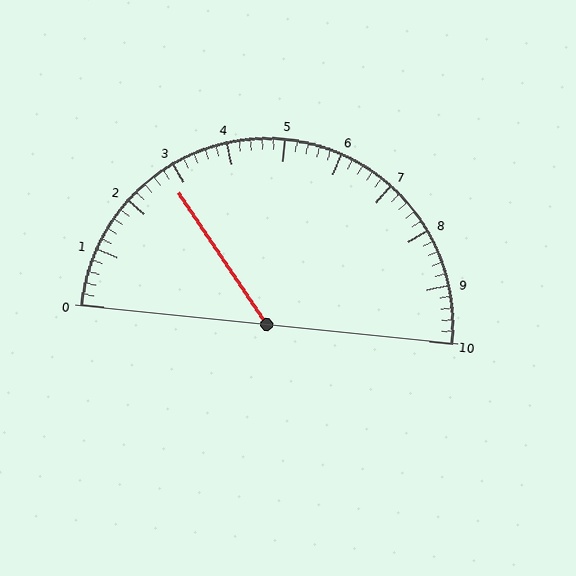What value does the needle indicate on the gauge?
The needle indicates approximately 2.8.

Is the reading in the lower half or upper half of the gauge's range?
The reading is in the lower half of the range (0 to 10).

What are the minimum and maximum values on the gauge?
The gauge ranges from 0 to 10.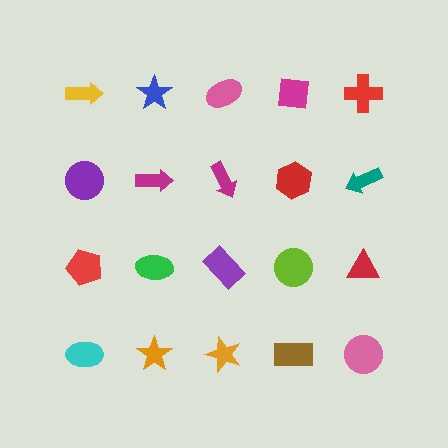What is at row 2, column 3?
A magenta arrow.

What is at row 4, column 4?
A brown rectangle.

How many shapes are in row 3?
5 shapes.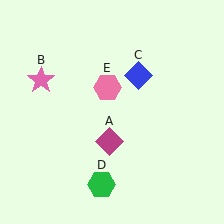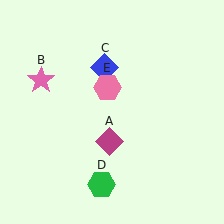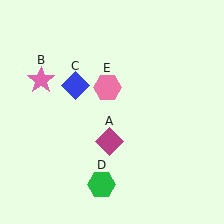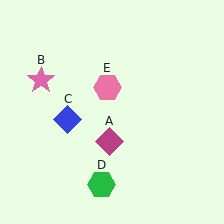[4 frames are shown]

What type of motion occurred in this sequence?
The blue diamond (object C) rotated counterclockwise around the center of the scene.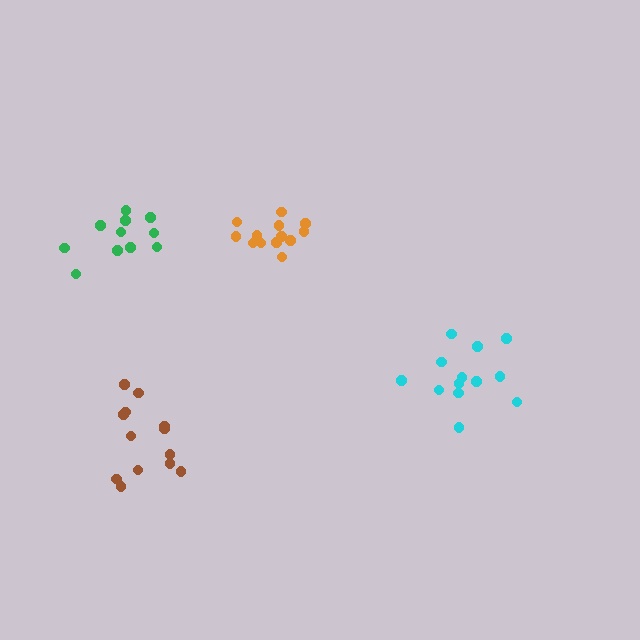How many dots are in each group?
Group 1: 11 dots, Group 2: 13 dots, Group 3: 13 dots, Group 4: 13 dots (50 total).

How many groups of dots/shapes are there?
There are 4 groups.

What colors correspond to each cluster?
The clusters are colored: green, cyan, orange, brown.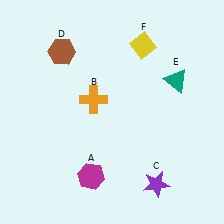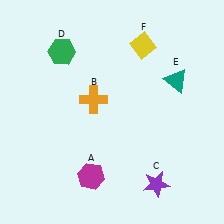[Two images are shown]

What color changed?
The hexagon (D) changed from brown in Image 1 to green in Image 2.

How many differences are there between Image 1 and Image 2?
There is 1 difference between the two images.